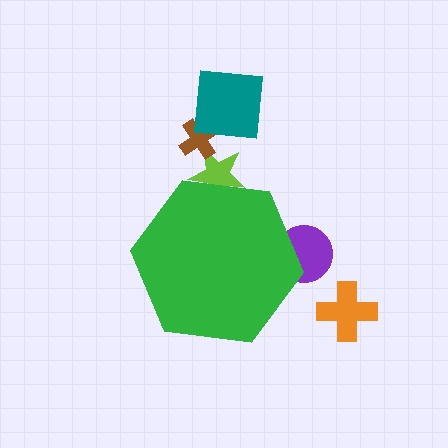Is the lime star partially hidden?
Yes, the lime star is partially hidden behind the green hexagon.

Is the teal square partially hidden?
No, the teal square is fully visible.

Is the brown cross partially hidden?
No, the brown cross is fully visible.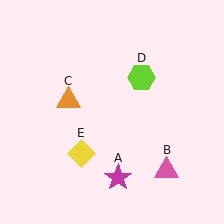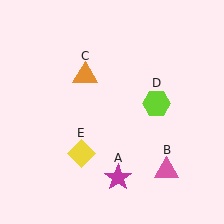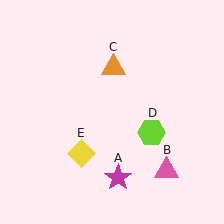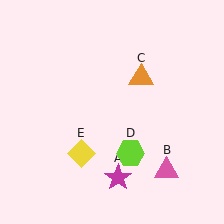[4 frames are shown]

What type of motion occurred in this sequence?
The orange triangle (object C), lime hexagon (object D) rotated clockwise around the center of the scene.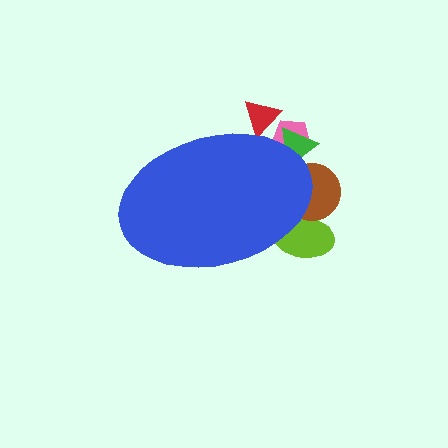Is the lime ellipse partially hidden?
Yes, the lime ellipse is partially hidden behind the blue ellipse.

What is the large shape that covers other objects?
A blue ellipse.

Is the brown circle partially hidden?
Yes, the brown circle is partially hidden behind the blue ellipse.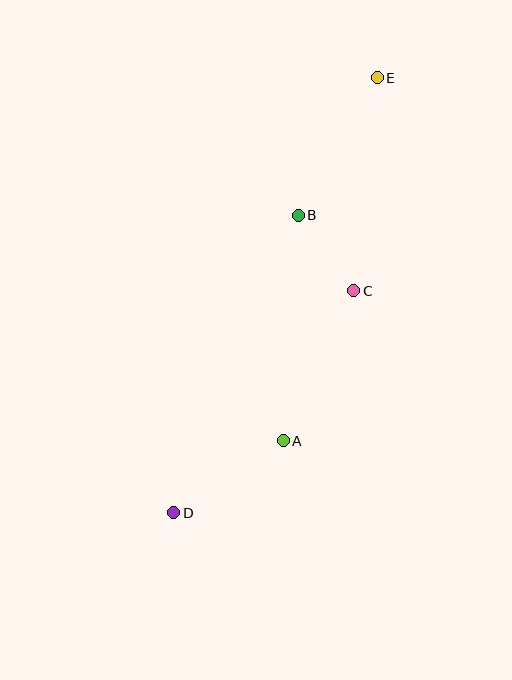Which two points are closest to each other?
Points B and C are closest to each other.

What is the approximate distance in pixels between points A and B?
The distance between A and B is approximately 226 pixels.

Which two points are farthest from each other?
Points D and E are farthest from each other.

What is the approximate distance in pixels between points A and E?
The distance between A and E is approximately 375 pixels.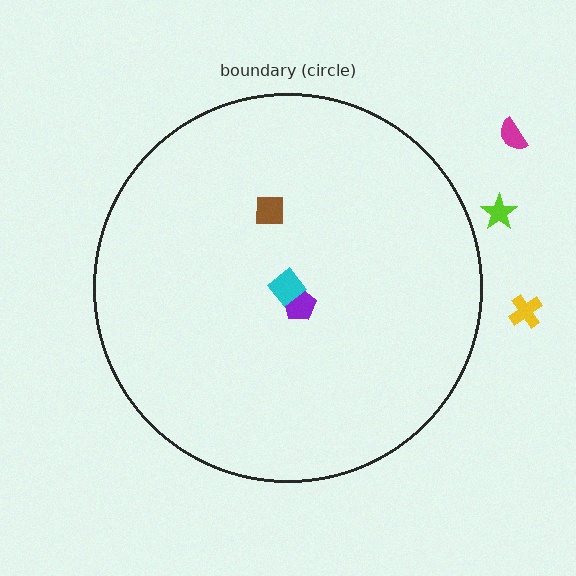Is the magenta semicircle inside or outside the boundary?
Outside.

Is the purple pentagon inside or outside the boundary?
Inside.